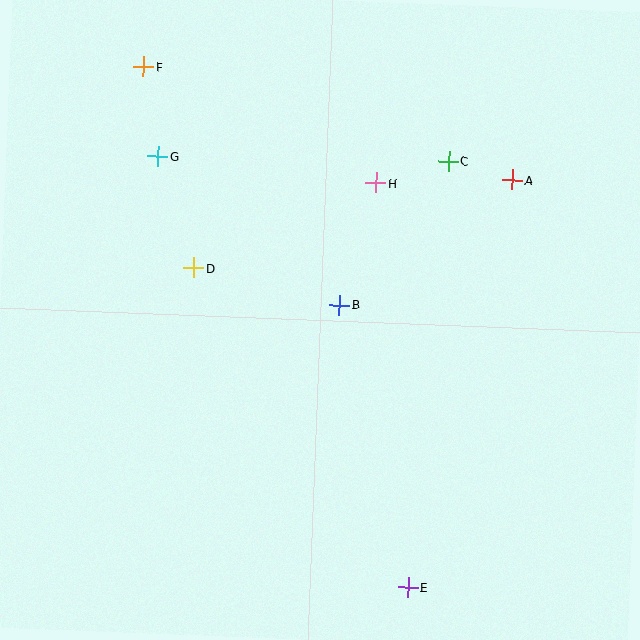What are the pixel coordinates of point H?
Point H is at (376, 183).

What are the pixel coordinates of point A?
Point A is at (512, 180).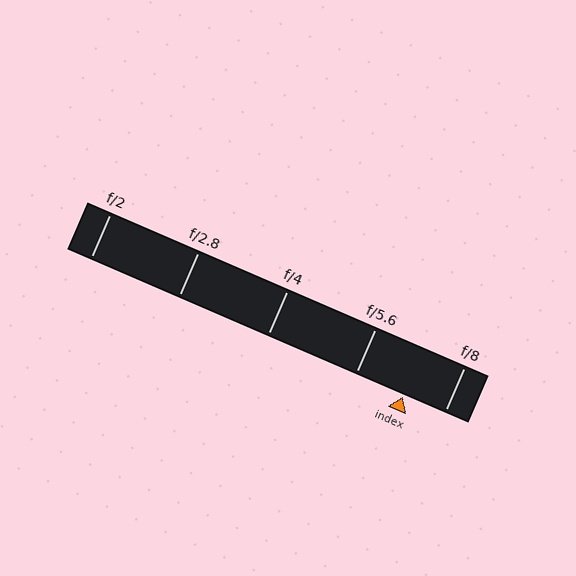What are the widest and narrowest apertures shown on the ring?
The widest aperture shown is f/2 and the narrowest is f/8.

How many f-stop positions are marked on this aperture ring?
There are 5 f-stop positions marked.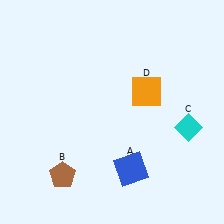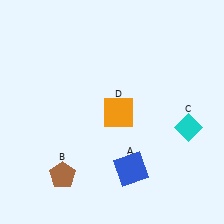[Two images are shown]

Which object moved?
The orange square (D) moved left.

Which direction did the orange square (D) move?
The orange square (D) moved left.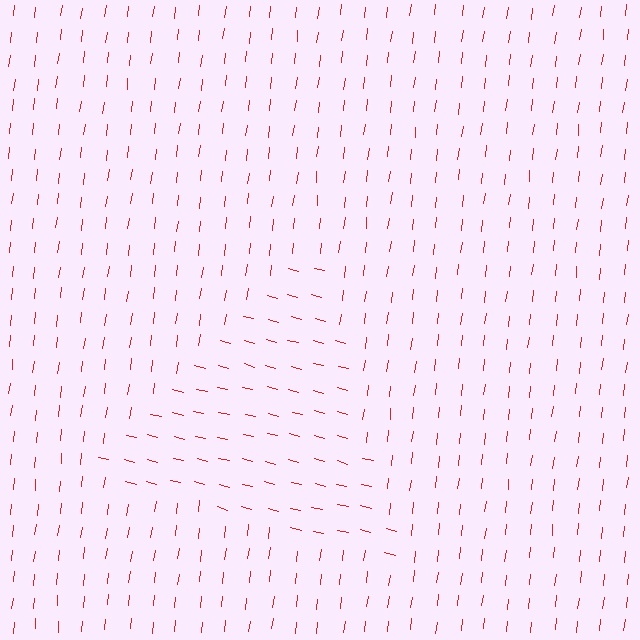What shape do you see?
I see a triangle.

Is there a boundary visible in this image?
Yes, there is a texture boundary formed by a change in line orientation.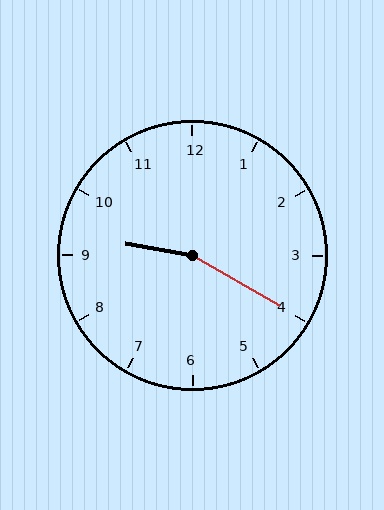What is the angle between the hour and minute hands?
Approximately 160 degrees.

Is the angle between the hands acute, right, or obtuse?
It is obtuse.